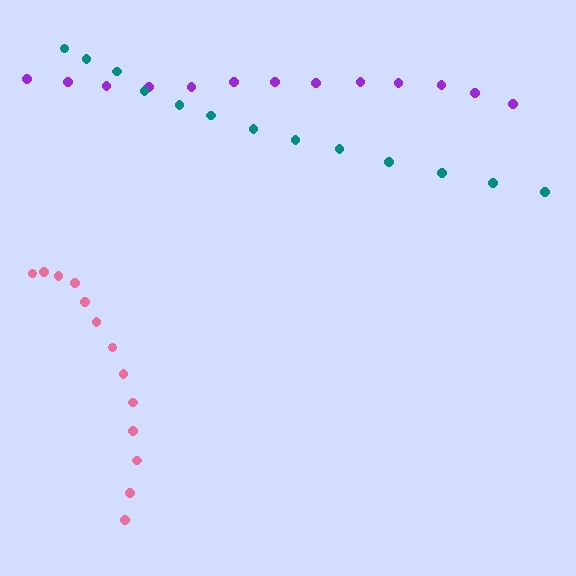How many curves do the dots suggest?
There are 3 distinct paths.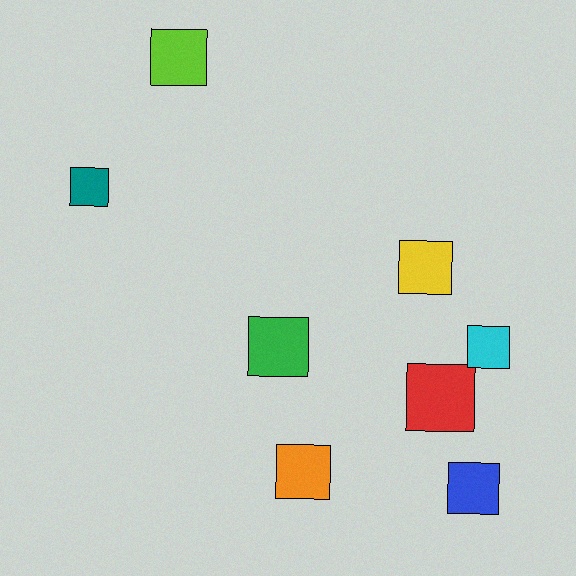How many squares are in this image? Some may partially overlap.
There are 8 squares.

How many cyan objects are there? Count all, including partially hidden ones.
There is 1 cyan object.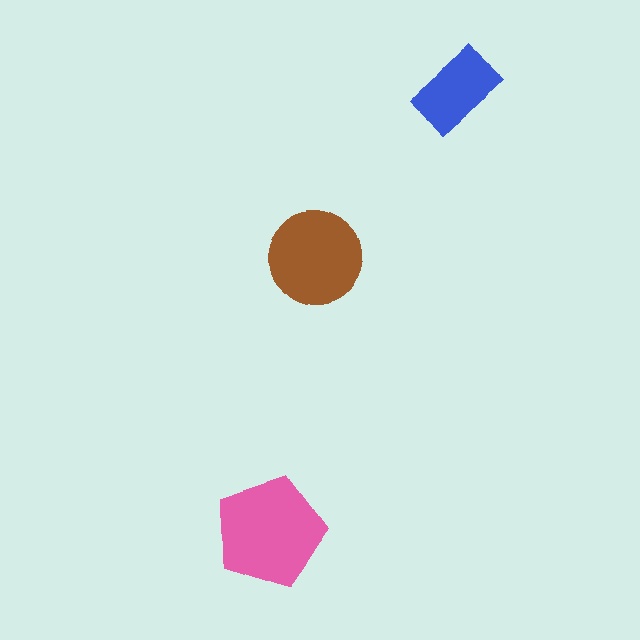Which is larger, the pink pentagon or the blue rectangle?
The pink pentagon.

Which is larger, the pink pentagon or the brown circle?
The pink pentagon.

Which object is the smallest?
The blue rectangle.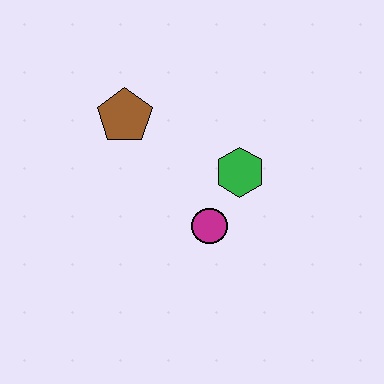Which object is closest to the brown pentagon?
The green hexagon is closest to the brown pentagon.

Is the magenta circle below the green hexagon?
Yes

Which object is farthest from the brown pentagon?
The magenta circle is farthest from the brown pentagon.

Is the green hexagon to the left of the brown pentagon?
No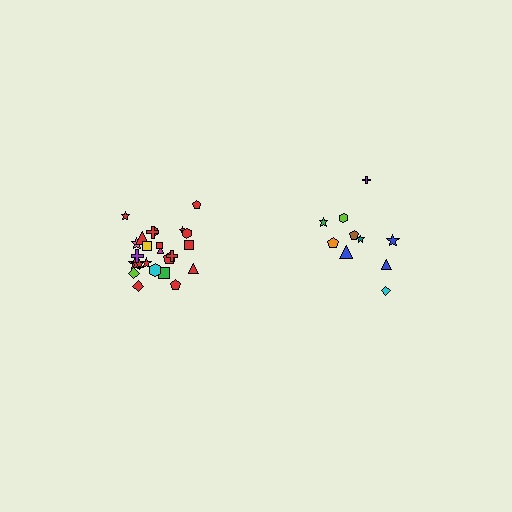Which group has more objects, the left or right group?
The left group.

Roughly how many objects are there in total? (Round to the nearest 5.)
Roughly 35 objects in total.